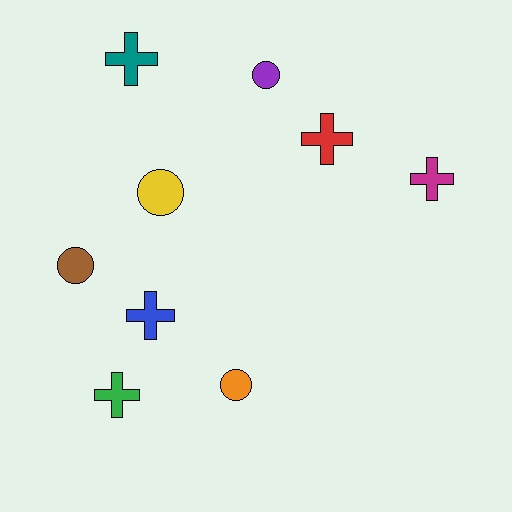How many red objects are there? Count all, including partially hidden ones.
There is 1 red object.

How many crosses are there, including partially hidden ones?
There are 5 crosses.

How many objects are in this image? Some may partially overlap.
There are 9 objects.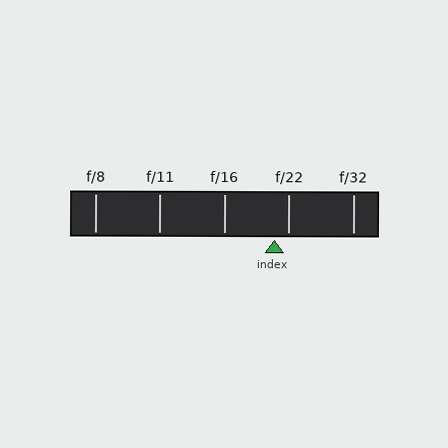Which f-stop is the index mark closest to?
The index mark is closest to f/22.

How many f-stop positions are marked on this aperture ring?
There are 5 f-stop positions marked.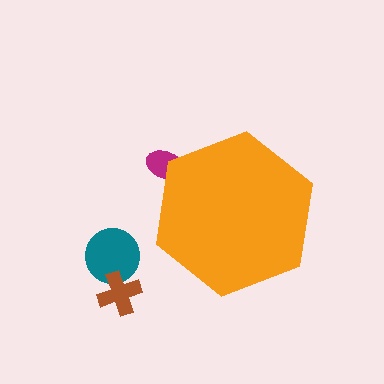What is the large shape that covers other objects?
An orange hexagon.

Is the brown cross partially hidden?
No, the brown cross is fully visible.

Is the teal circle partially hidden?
No, the teal circle is fully visible.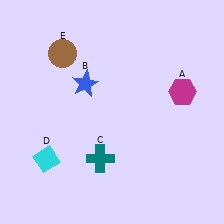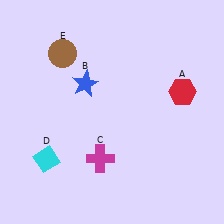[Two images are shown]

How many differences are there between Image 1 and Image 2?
There are 2 differences between the two images.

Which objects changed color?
A changed from magenta to red. C changed from teal to magenta.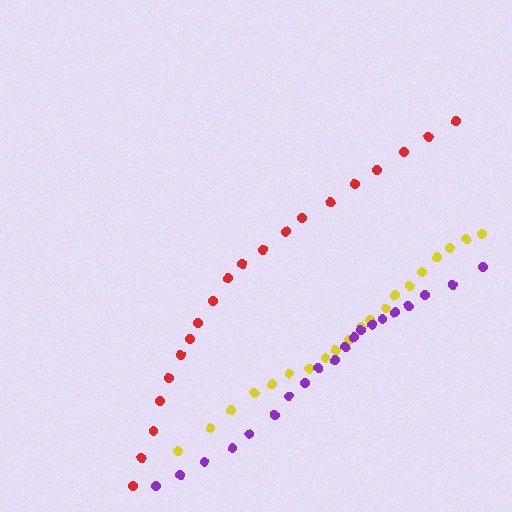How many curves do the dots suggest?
There are 3 distinct paths.